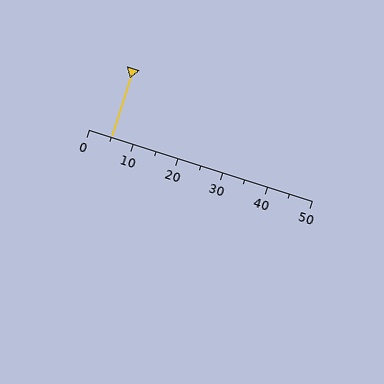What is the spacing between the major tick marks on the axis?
The major ticks are spaced 10 apart.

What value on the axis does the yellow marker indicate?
The marker indicates approximately 5.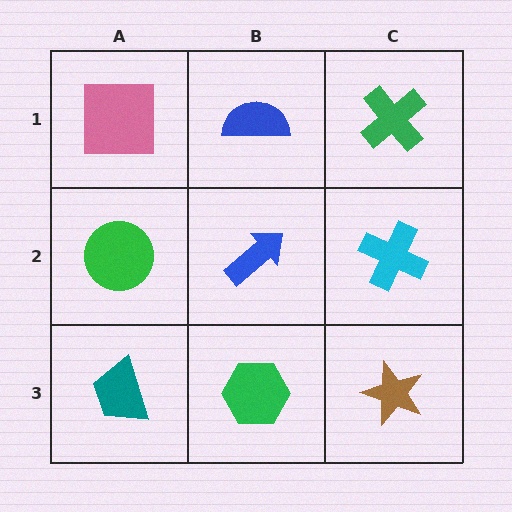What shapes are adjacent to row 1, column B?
A blue arrow (row 2, column B), a pink square (row 1, column A), a green cross (row 1, column C).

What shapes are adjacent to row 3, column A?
A green circle (row 2, column A), a green hexagon (row 3, column B).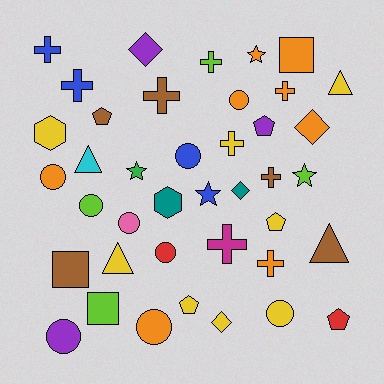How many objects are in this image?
There are 40 objects.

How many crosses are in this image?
There are 9 crosses.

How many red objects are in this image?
There are 2 red objects.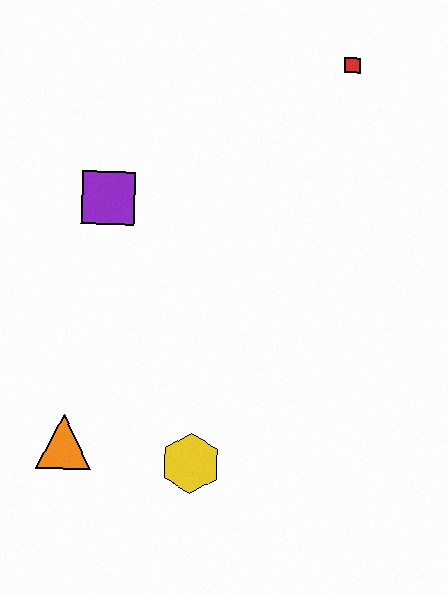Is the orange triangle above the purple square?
No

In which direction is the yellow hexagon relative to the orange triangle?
The yellow hexagon is to the right of the orange triangle.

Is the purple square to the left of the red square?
Yes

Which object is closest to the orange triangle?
The yellow hexagon is closest to the orange triangle.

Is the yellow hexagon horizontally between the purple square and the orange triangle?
No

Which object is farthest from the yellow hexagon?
The red square is farthest from the yellow hexagon.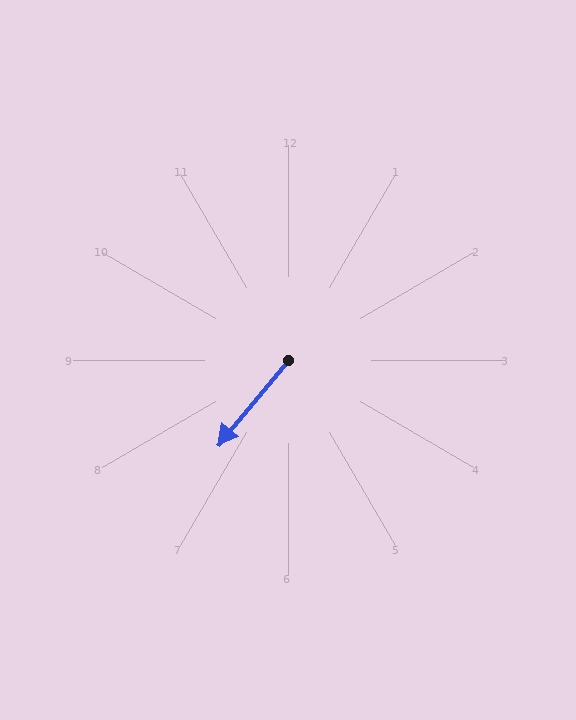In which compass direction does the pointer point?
Southwest.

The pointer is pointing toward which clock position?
Roughly 7 o'clock.